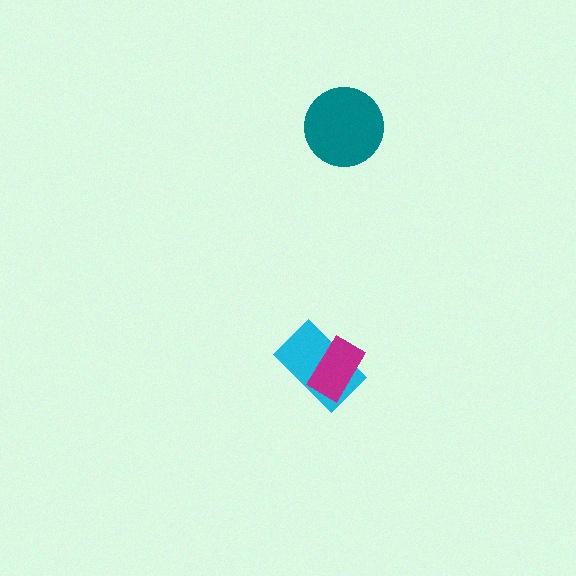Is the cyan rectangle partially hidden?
Yes, it is partially covered by another shape.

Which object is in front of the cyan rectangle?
The magenta rectangle is in front of the cyan rectangle.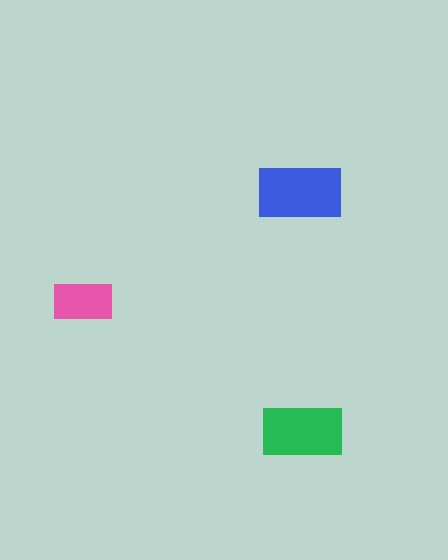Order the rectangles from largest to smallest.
the blue one, the green one, the pink one.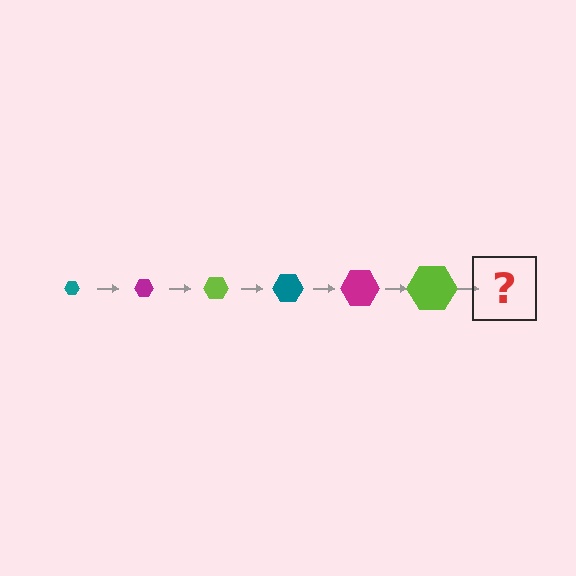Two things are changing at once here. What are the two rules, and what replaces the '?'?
The two rules are that the hexagon grows larger each step and the color cycles through teal, magenta, and lime. The '?' should be a teal hexagon, larger than the previous one.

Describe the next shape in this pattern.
It should be a teal hexagon, larger than the previous one.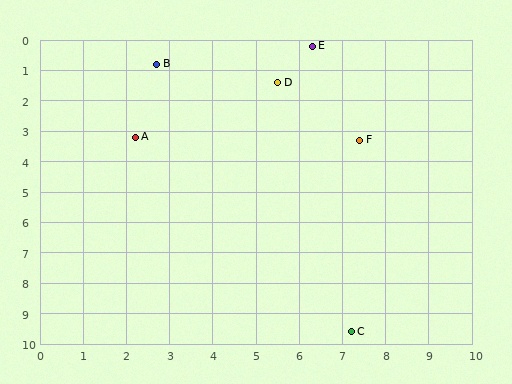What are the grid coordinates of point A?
Point A is at approximately (2.2, 3.2).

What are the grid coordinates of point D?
Point D is at approximately (5.5, 1.4).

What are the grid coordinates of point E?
Point E is at approximately (6.3, 0.2).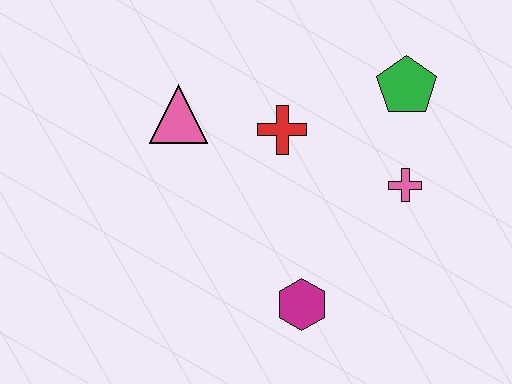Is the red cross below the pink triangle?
Yes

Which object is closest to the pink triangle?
The red cross is closest to the pink triangle.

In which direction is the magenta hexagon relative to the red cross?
The magenta hexagon is below the red cross.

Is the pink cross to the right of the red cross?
Yes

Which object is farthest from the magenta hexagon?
The green pentagon is farthest from the magenta hexagon.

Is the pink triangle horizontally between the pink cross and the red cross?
No